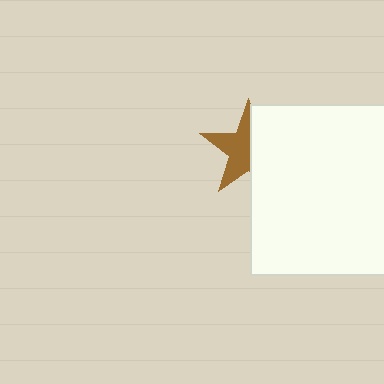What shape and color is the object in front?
The object in front is a white rectangle.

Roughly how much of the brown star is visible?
About half of it is visible (roughly 51%).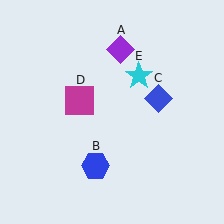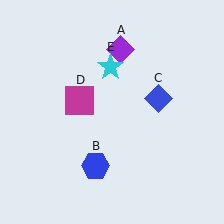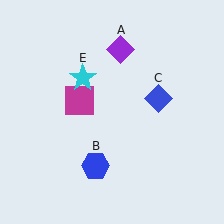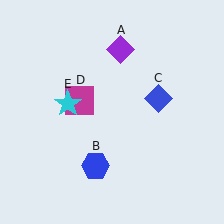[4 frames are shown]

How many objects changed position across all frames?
1 object changed position: cyan star (object E).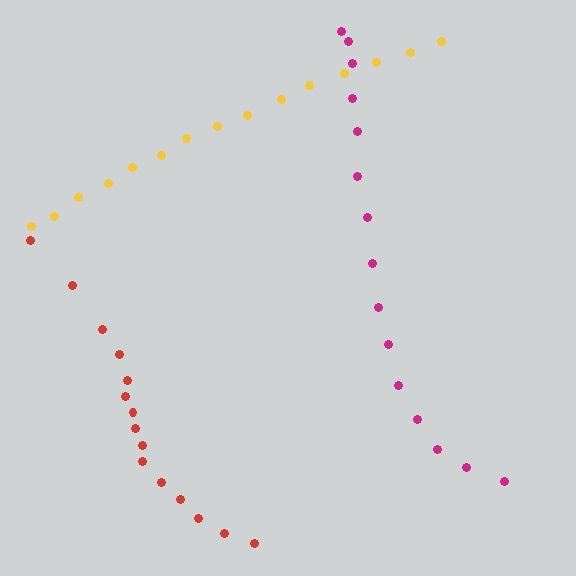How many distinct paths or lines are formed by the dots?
There are 3 distinct paths.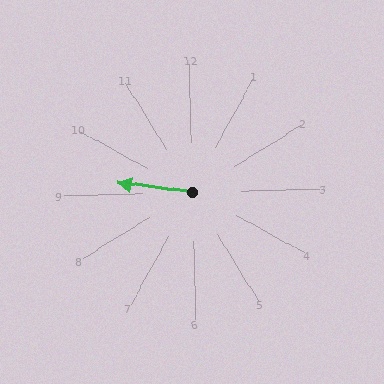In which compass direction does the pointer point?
West.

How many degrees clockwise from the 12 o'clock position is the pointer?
Approximately 279 degrees.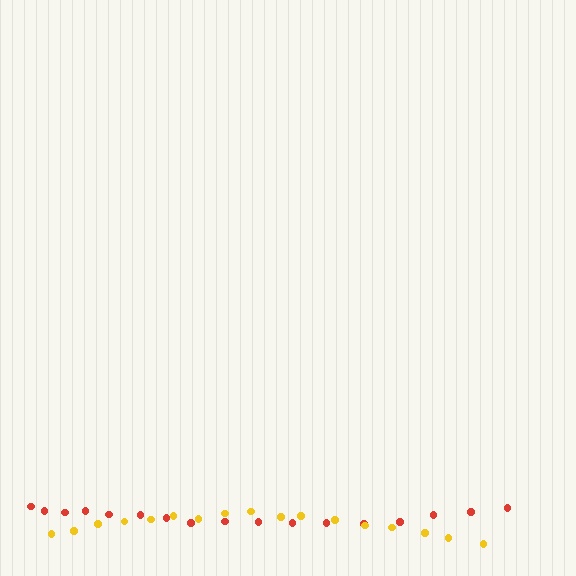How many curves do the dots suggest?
There are 2 distinct paths.